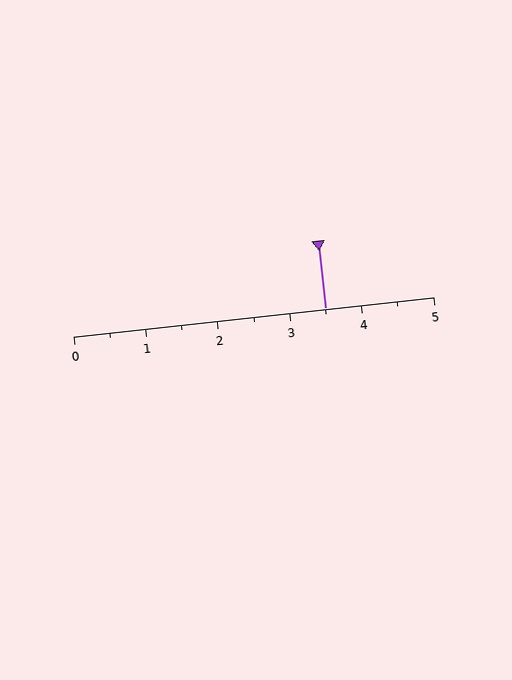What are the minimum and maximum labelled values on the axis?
The axis runs from 0 to 5.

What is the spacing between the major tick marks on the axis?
The major ticks are spaced 1 apart.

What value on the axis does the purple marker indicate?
The marker indicates approximately 3.5.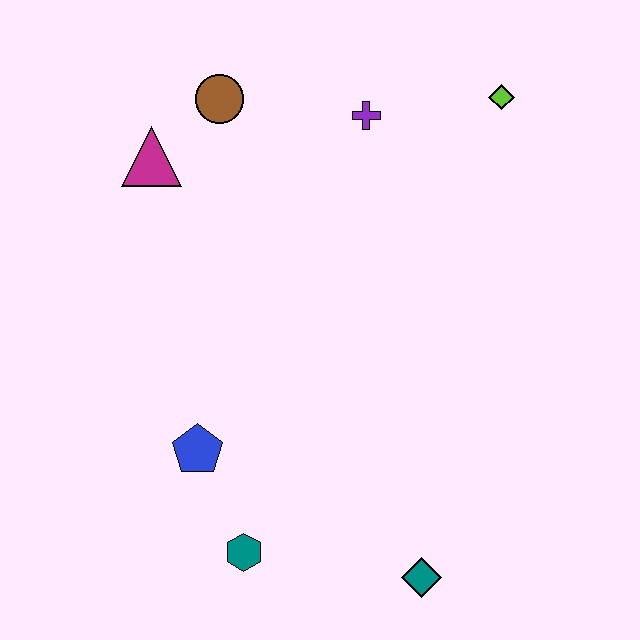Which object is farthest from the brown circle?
The teal diamond is farthest from the brown circle.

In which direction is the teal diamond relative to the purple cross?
The teal diamond is below the purple cross.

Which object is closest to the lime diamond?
The purple cross is closest to the lime diamond.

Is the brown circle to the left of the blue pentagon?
No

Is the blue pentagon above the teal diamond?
Yes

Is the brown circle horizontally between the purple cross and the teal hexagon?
No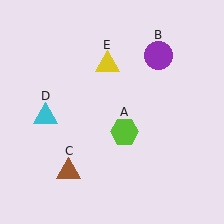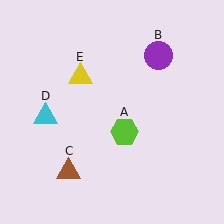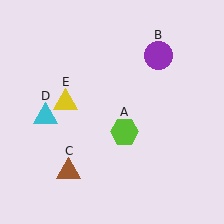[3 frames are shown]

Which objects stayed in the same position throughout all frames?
Lime hexagon (object A) and purple circle (object B) and brown triangle (object C) and cyan triangle (object D) remained stationary.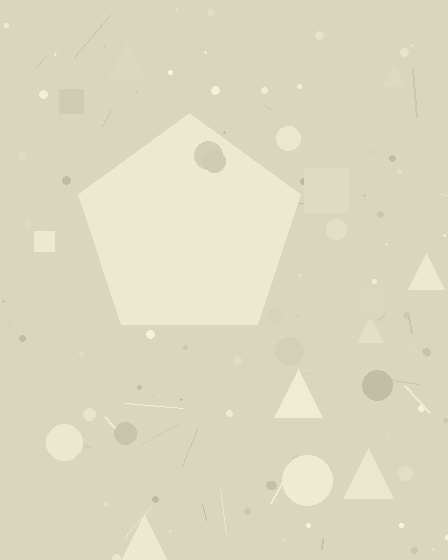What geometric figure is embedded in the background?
A pentagon is embedded in the background.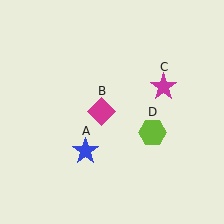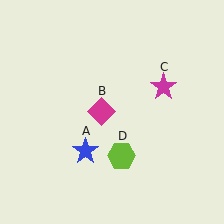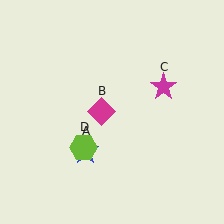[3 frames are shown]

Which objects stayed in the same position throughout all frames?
Blue star (object A) and magenta diamond (object B) and magenta star (object C) remained stationary.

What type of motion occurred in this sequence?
The lime hexagon (object D) rotated clockwise around the center of the scene.